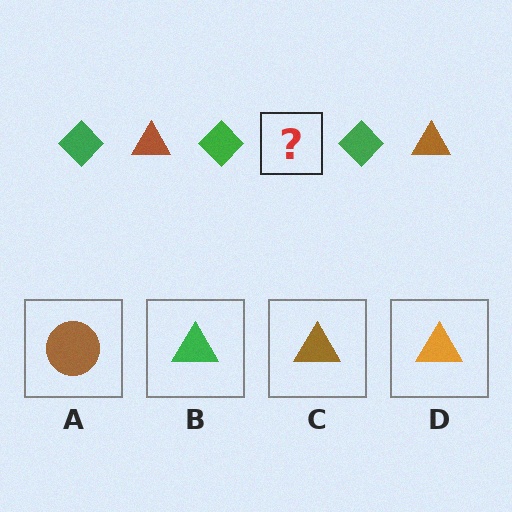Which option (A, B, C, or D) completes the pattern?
C.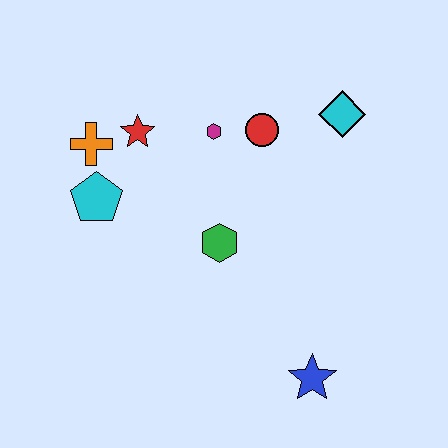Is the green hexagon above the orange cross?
No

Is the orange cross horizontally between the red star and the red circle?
No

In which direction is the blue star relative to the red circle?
The blue star is below the red circle.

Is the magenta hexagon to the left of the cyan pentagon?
No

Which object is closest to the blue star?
The green hexagon is closest to the blue star.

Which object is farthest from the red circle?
The blue star is farthest from the red circle.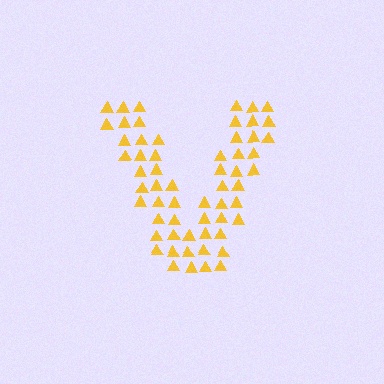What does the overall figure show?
The overall figure shows the letter V.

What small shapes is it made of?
It is made of small triangles.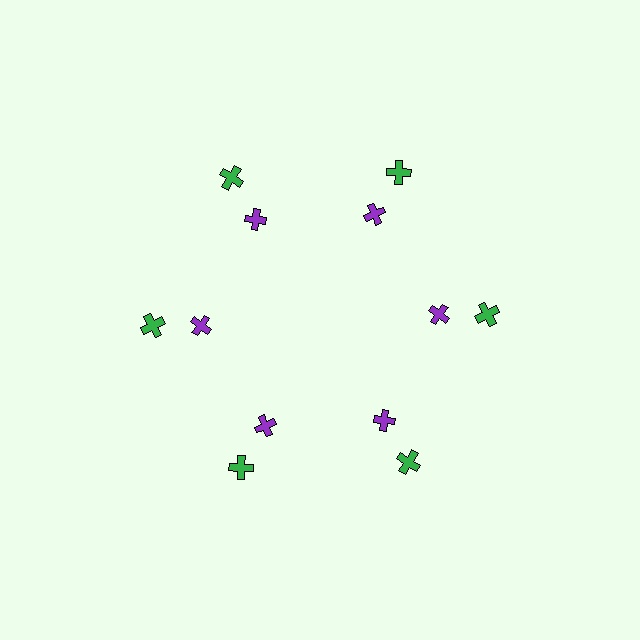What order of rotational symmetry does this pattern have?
This pattern has 6-fold rotational symmetry.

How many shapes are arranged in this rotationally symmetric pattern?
There are 12 shapes, arranged in 6 groups of 2.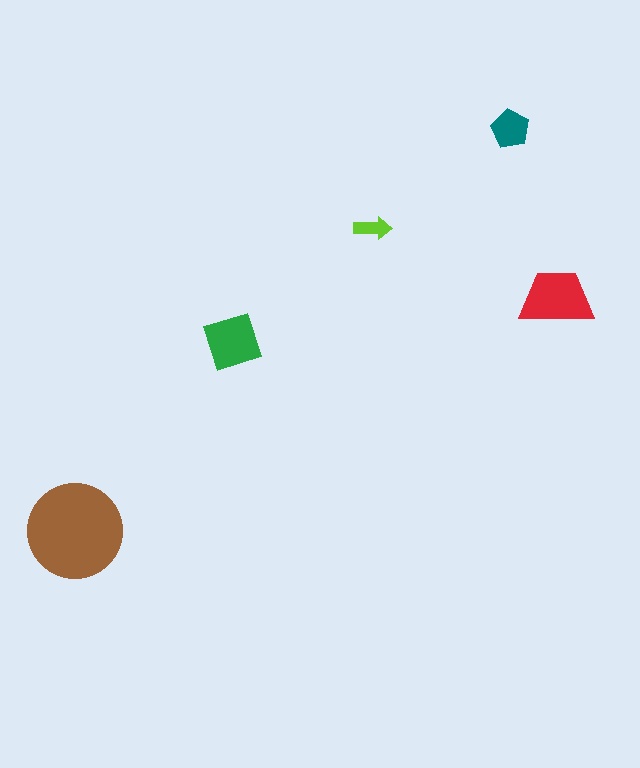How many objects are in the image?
There are 5 objects in the image.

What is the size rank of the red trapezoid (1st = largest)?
2nd.